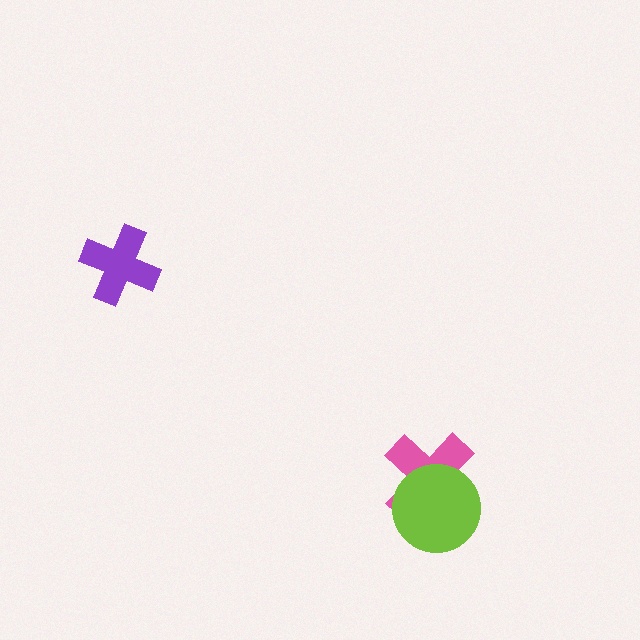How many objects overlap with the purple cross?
0 objects overlap with the purple cross.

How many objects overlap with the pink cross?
1 object overlaps with the pink cross.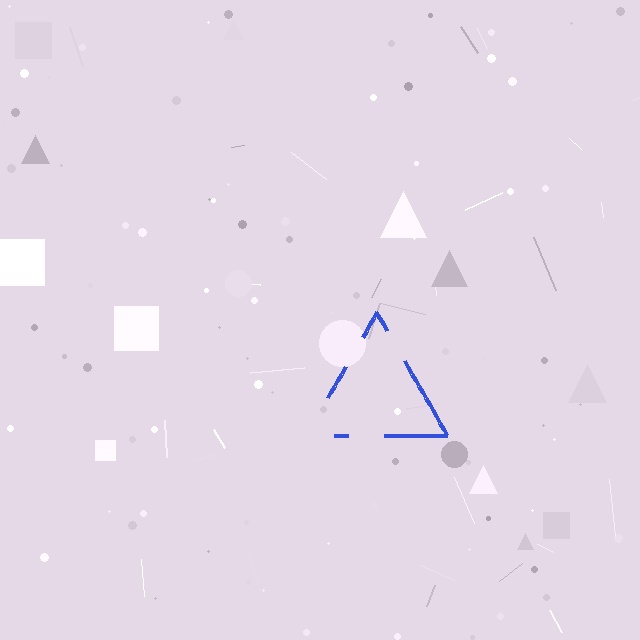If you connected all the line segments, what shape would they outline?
They would outline a triangle.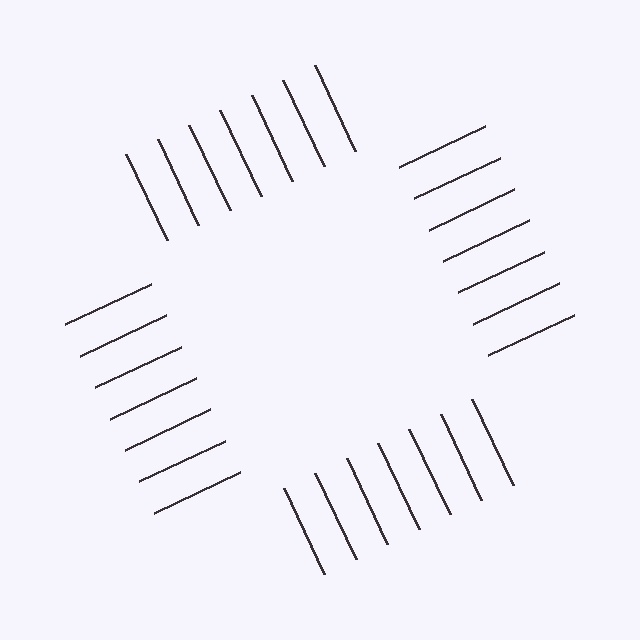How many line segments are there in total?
28 — 7 along each of the 4 edges.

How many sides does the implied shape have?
4 sides — the line-ends trace a square.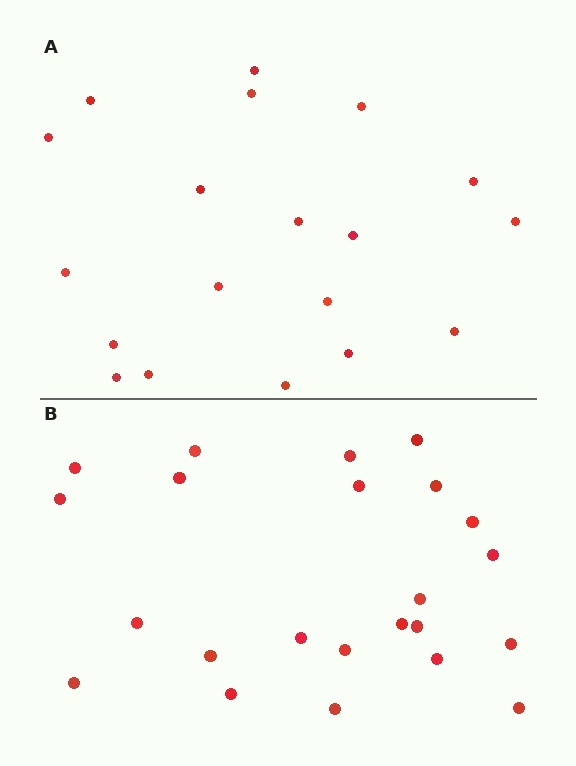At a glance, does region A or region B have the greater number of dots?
Region B (the bottom region) has more dots.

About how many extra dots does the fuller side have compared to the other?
Region B has about 4 more dots than region A.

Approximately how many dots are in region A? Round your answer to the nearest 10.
About 20 dots. (The exact count is 19, which rounds to 20.)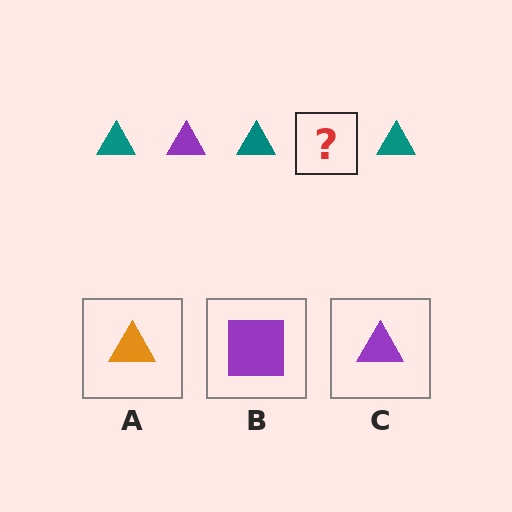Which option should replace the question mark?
Option C.